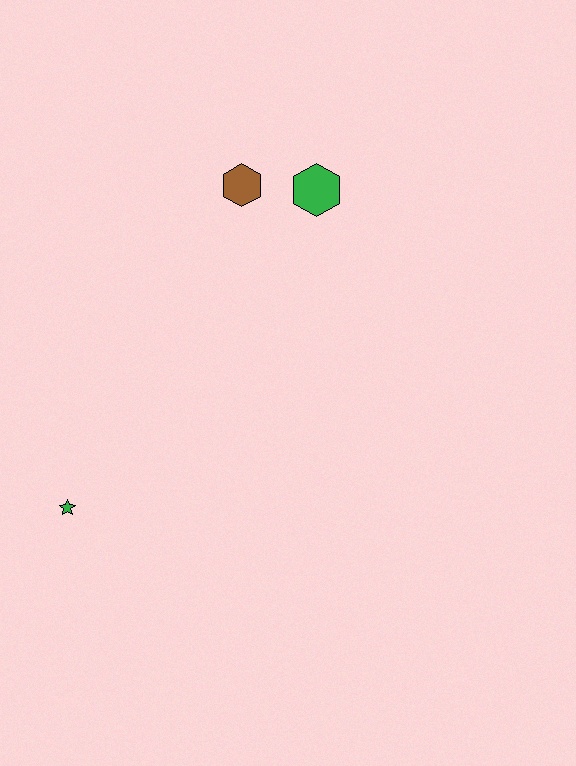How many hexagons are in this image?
There are 2 hexagons.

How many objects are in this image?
There are 3 objects.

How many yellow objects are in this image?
There are no yellow objects.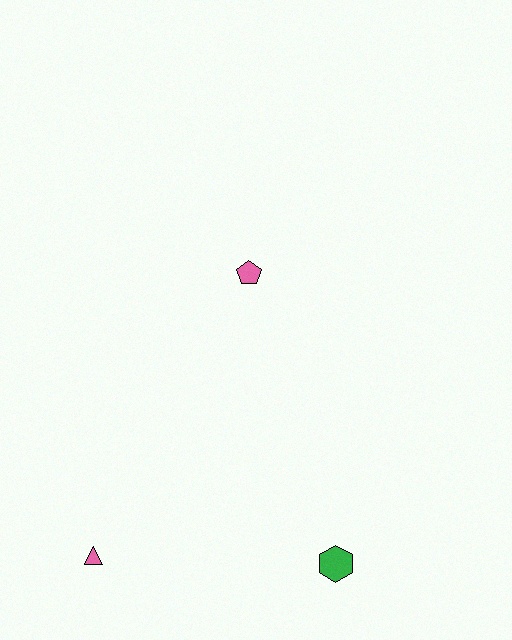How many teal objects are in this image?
There are no teal objects.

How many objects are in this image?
There are 3 objects.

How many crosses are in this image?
There are no crosses.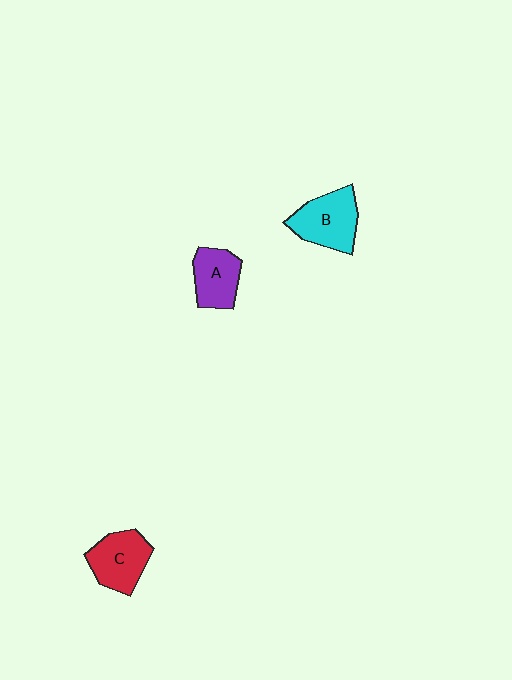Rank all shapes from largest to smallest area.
From largest to smallest: B (cyan), C (red), A (purple).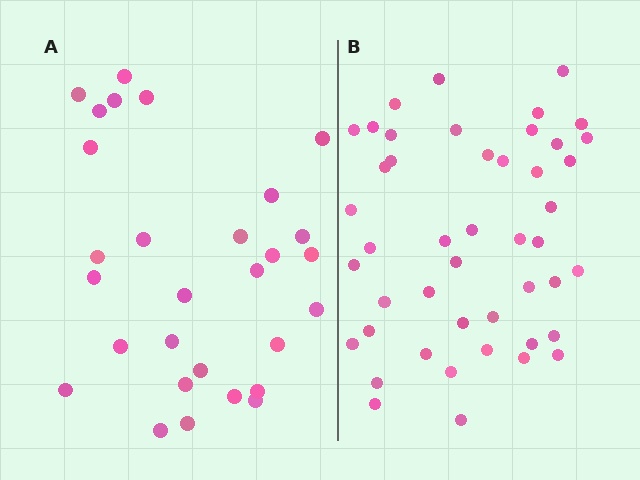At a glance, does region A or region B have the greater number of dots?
Region B (the right region) has more dots.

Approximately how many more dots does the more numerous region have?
Region B has approximately 15 more dots than region A.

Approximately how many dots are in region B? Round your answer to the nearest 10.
About 50 dots. (The exact count is 46, which rounds to 50.)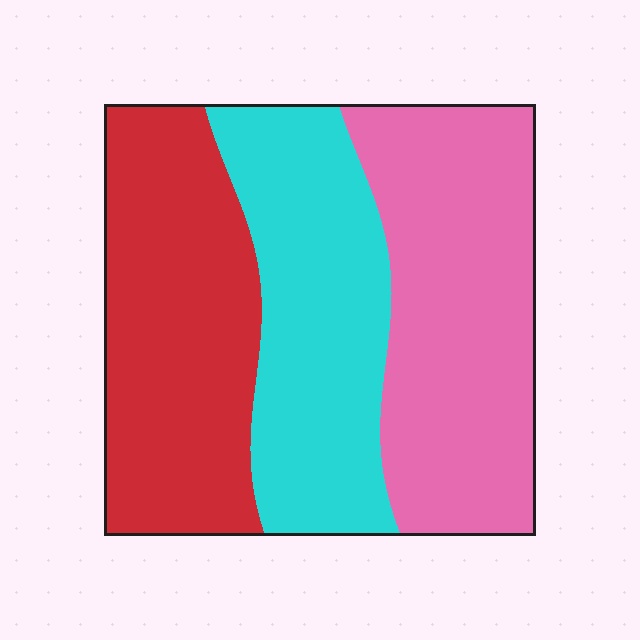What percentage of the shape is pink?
Pink covers 36% of the shape.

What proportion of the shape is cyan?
Cyan takes up about one third (1/3) of the shape.